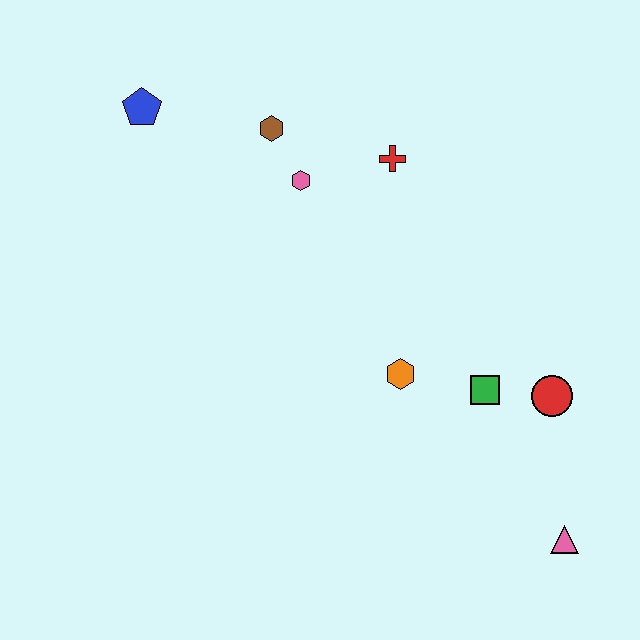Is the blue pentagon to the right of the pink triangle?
No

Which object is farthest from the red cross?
The pink triangle is farthest from the red cross.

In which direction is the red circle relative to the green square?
The red circle is to the right of the green square.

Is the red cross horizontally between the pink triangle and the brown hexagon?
Yes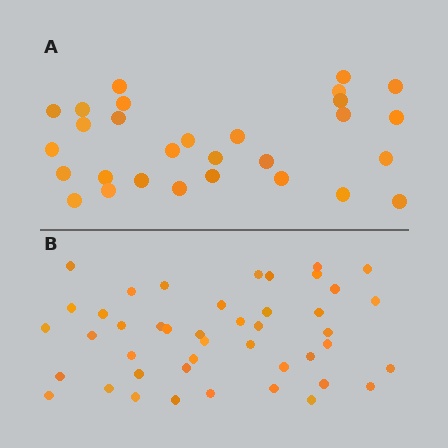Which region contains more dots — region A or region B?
Region B (the bottom region) has more dots.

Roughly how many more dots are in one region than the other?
Region B has approximately 15 more dots than region A.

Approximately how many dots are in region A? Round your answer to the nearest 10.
About 30 dots. (The exact count is 29, which rounds to 30.)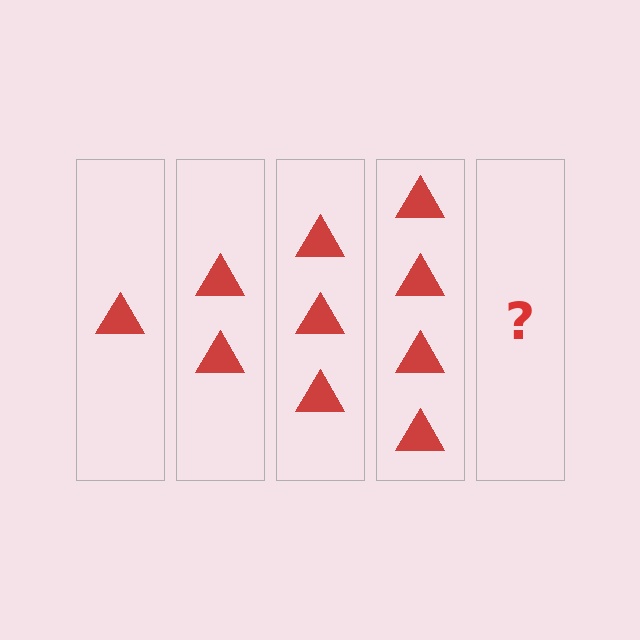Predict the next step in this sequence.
The next step is 5 triangles.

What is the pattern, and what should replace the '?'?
The pattern is that each step adds one more triangle. The '?' should be 5 triangles.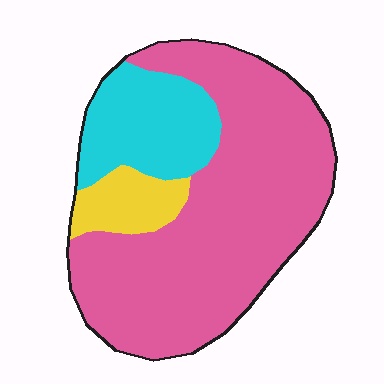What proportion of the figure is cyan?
Cyan takes up less than a quarter of the figure.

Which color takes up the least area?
Yellow, at roughly 10%.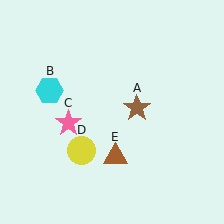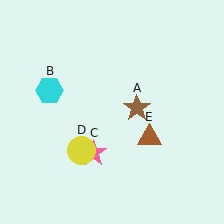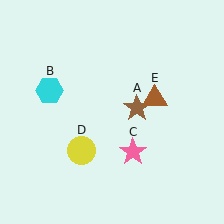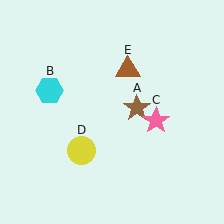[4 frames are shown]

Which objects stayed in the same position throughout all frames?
Brown star (object A) and cyan hexagon (object B) and yellow circle (object D) remained stationary.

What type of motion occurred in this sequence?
The pink star (object C), brown triangle (object E) rotated counterclockwise around the center of the scene.